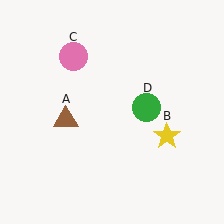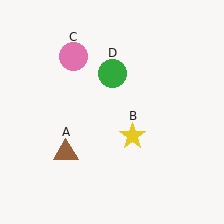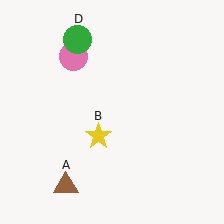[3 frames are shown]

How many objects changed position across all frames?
3 objects changed position: brown triangle (object A), yellow star (object B), green circle (object D).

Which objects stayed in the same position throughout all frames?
Pink circle (object C) remained stationary.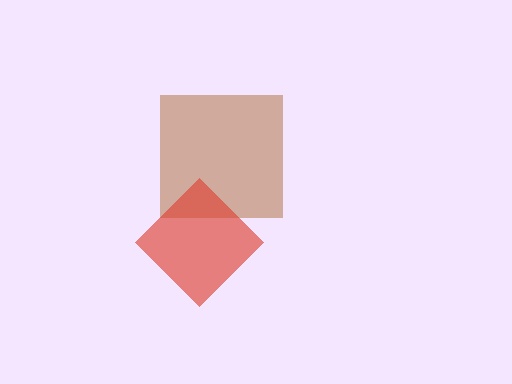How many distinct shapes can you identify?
There are 2 distinct shapes: a brown square, a red diamond.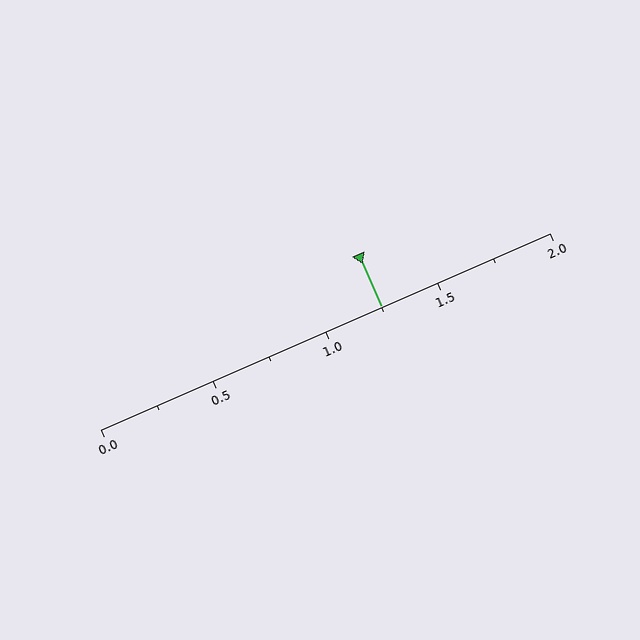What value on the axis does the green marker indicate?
The marker indicates approximately 1.25.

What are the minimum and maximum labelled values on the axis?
The axis runs from 0.0 to 2.0.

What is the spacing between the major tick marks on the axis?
The major ticks are spaced 0.5 apart.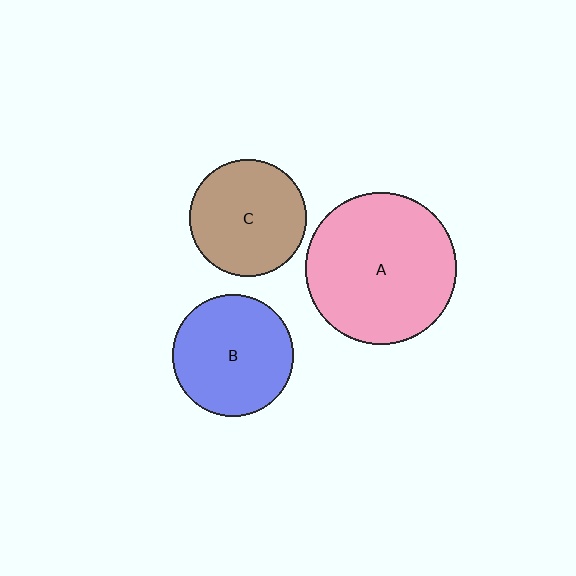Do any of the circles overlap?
No, none of the circles overlap.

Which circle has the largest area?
Circle A (pink).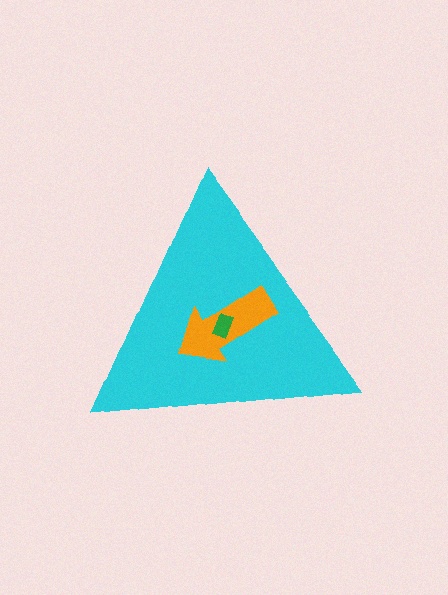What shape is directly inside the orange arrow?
The green rectangle.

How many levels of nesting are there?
3.